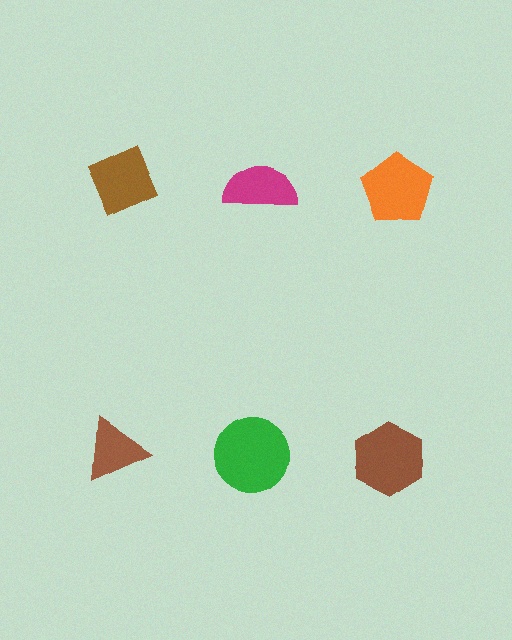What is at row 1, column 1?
A brown diamond.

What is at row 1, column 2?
A magenta semicircle.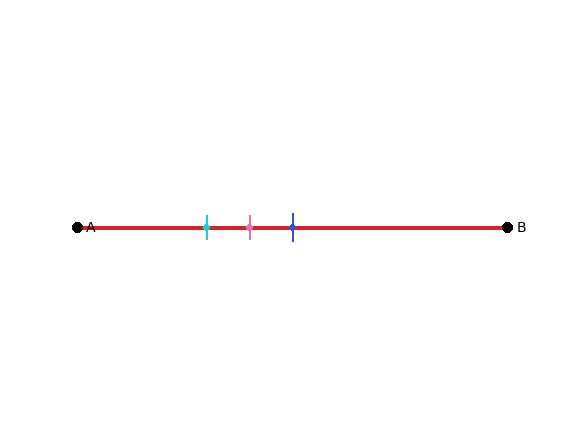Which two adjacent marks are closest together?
The pink and blue marks are the closest adjacent pair.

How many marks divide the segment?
There are 3 marks dividing the segment.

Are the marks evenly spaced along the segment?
Yes, the marks are approximately evenly spaced.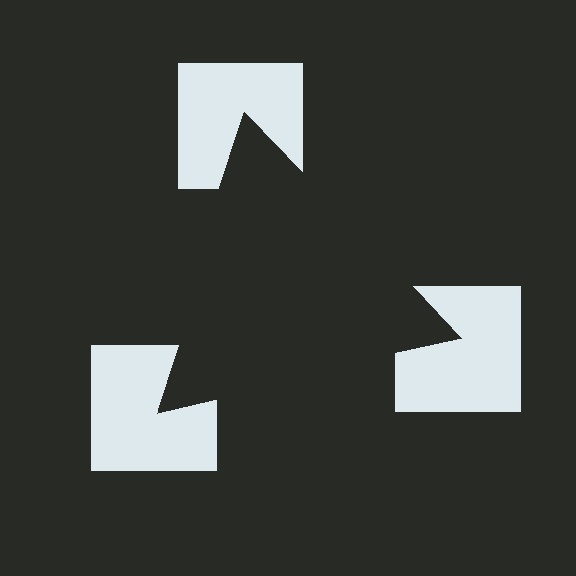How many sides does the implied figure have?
3 sides.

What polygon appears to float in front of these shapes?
An illusory triangle — its edges are inferred from the aligned wedge cuts in the notched squares, not physically drawn.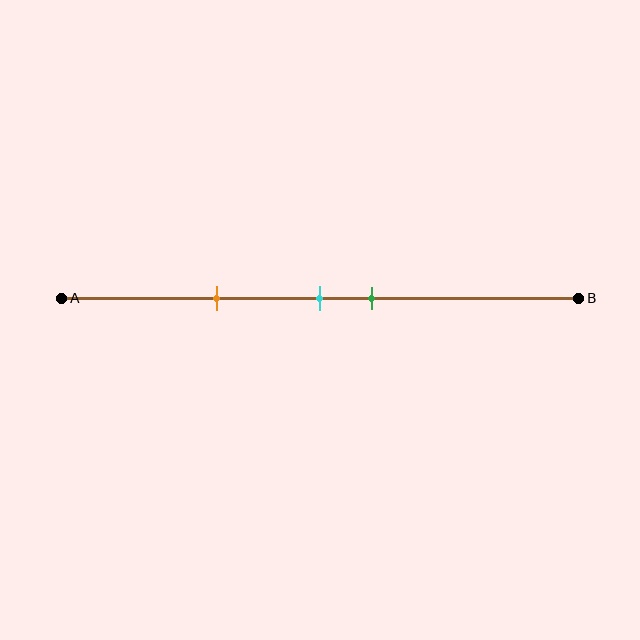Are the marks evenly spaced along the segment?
No, the marks are not evenly spaced.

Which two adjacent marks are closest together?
The cyan and green marks are the closest adjacent pair.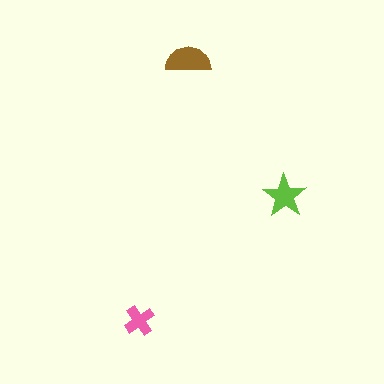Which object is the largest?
The brown semicircle.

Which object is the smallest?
The pink cross.